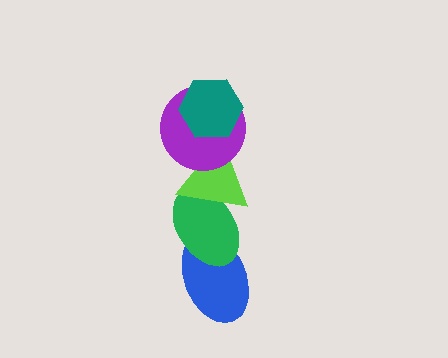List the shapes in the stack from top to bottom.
From top to bottom: the teal hexagon, the purple circle, the lime triangle, the green ellipse, the blue ellipse.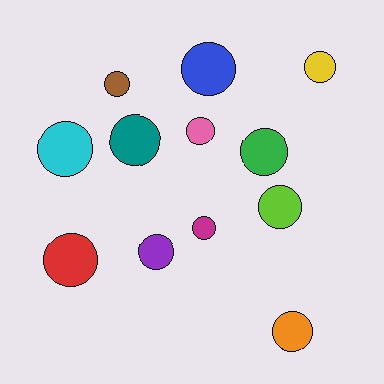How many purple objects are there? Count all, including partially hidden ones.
There is 1 purple object.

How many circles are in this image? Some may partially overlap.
There are 12 circles.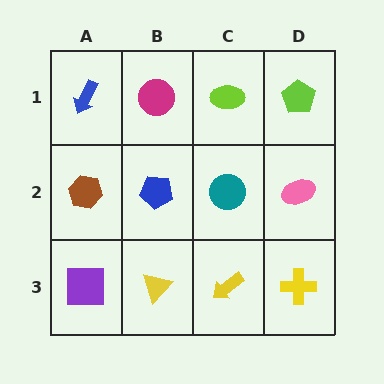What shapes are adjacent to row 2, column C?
A lime ellipse (row 1, column C), a yellow arrow (row 3, column C), a blue pentagon (row 2, column B), a pink ellipse (row 2, column D).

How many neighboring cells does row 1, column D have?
2.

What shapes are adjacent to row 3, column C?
A teal circle (row 2, column C), a yellow triangle (row 3, column B), a yellow cross (row 3, column D).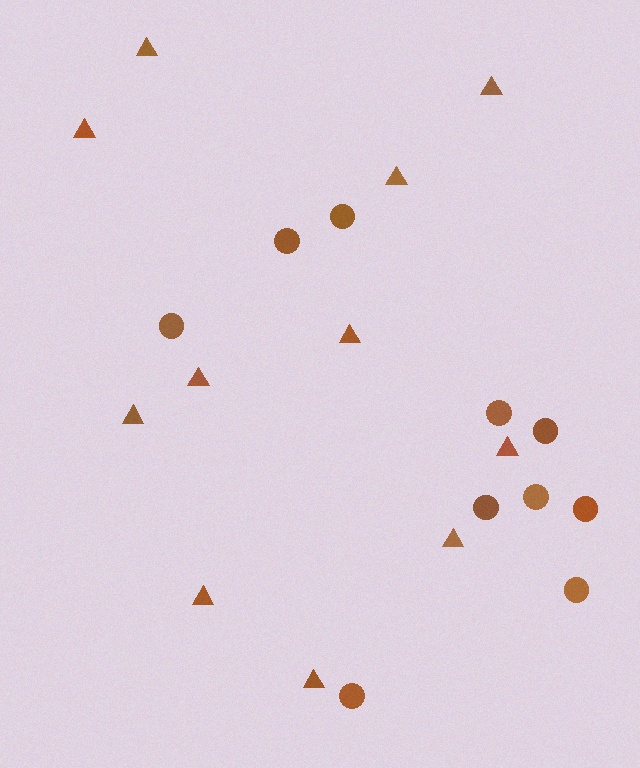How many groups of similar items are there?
There are 2 groups: one group of circles (10) and one group of triangles (11).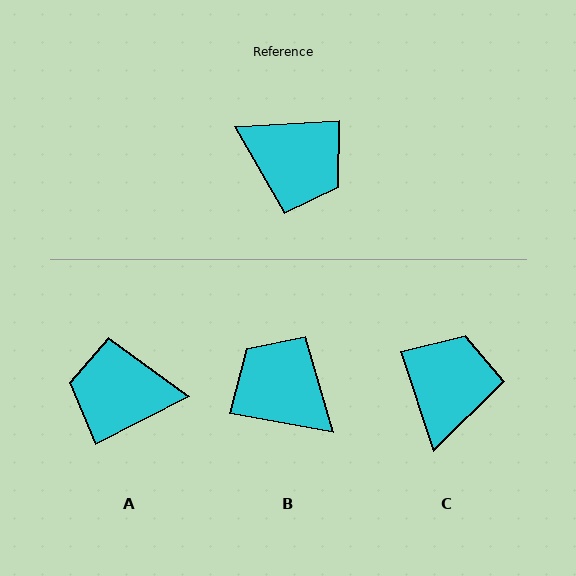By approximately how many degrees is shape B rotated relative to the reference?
Approximately 166 degrees counter-clockwise.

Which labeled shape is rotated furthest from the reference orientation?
B, about 166 degrees away.